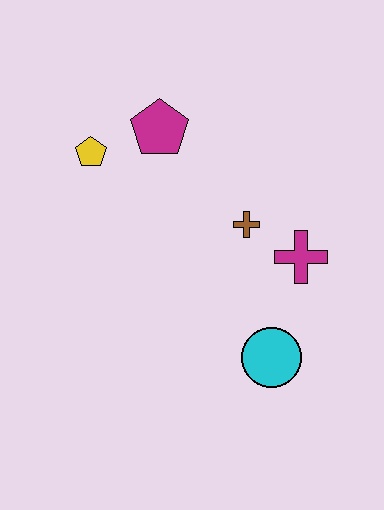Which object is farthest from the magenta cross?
The yellow pentagon is farthest from the magenta cross.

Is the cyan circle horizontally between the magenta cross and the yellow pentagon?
Yes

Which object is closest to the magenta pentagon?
The yellow pentagon is closest to the magenta pentagon.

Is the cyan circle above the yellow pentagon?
No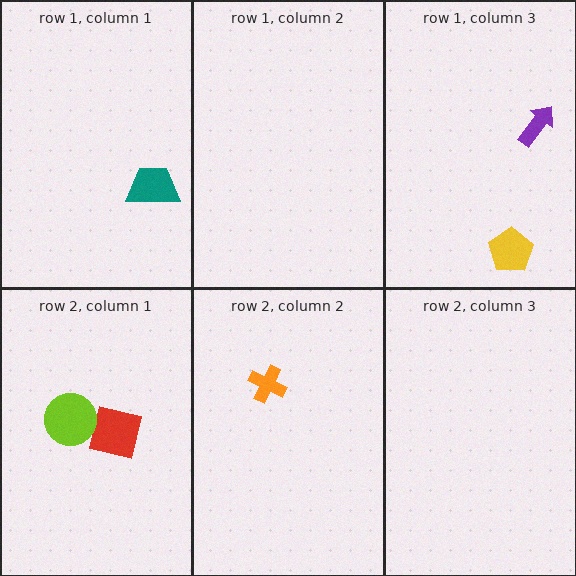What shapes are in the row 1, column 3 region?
The purple arrow, the yellow pentagon.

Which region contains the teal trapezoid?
The row 1, column 1 region.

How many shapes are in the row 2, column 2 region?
1.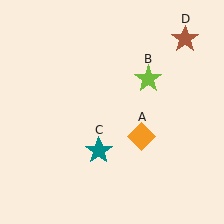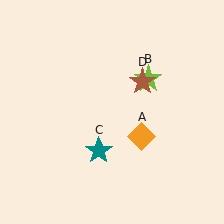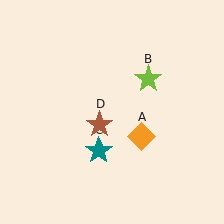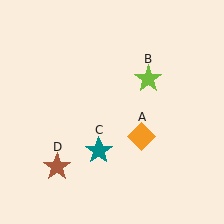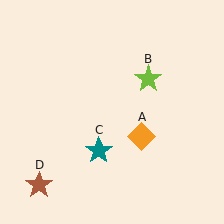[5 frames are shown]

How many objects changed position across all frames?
1 object changed position: brown star (object D).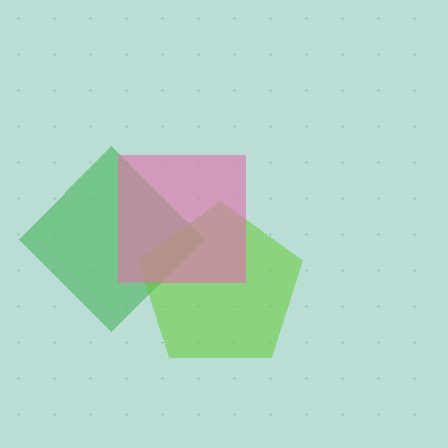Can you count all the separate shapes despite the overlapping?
Yes, there are 3 separate shapes.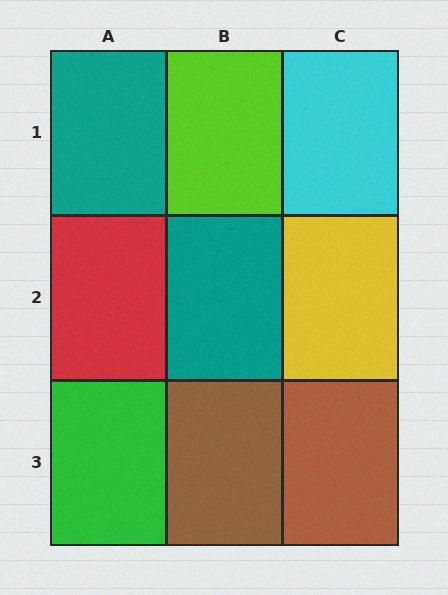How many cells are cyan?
1 cell is cyan.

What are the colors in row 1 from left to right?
Teal, lime, cyan.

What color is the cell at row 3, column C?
Brown.